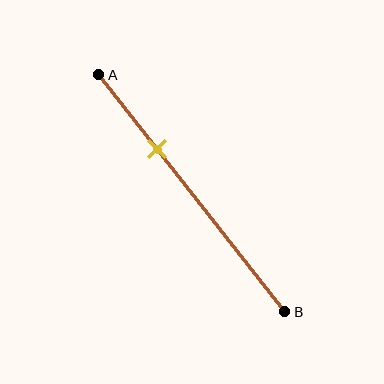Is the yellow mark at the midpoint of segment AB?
No, the mark is at about 30% from A, not at the 50% midpoint.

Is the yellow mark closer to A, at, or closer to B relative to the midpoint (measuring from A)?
The yellow mark is closer to point A than the midpoint of segment AB.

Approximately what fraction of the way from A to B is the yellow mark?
The yellow mark is approximately 30% of the way from A to B.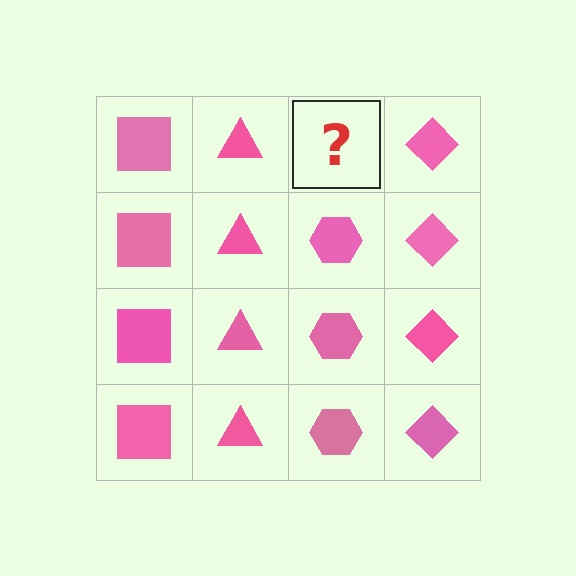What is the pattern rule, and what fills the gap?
The rule is that each column has a consistent shape. The gap should be filled with a pink hexagon.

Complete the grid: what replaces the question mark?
The question mark should be replaced with a pink hexagon.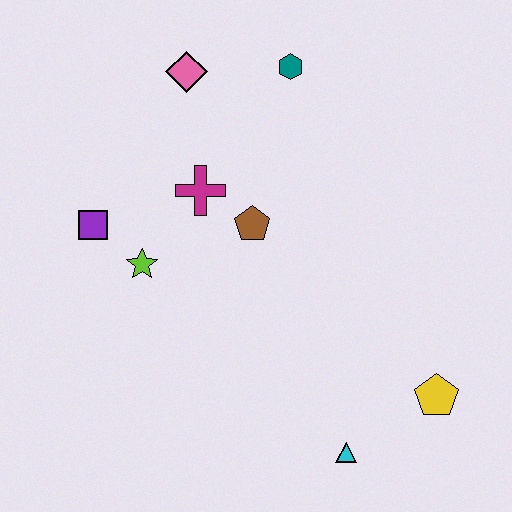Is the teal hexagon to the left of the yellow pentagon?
Yes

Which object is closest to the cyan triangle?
The yellow pentagon is closest to the cyan triangle.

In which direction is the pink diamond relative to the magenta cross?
The pink diamond is above the magenta cross.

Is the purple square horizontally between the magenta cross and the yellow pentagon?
No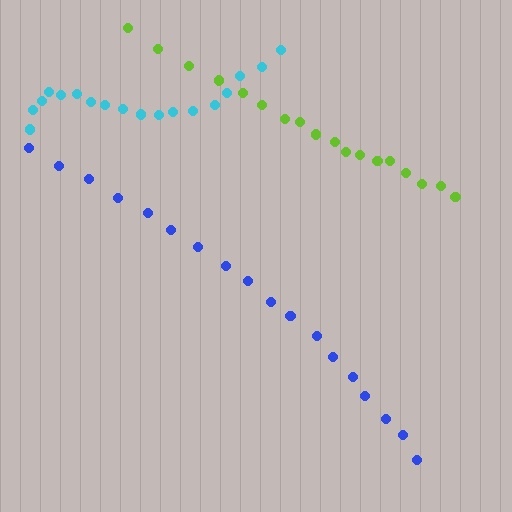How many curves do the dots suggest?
There are 3 distinct paths.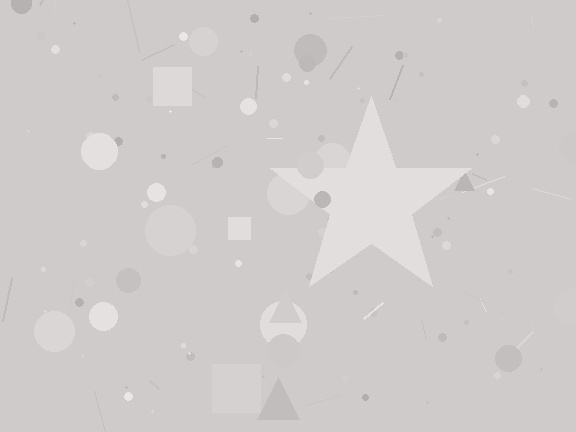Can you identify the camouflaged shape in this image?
The camouflaged shape is a star.